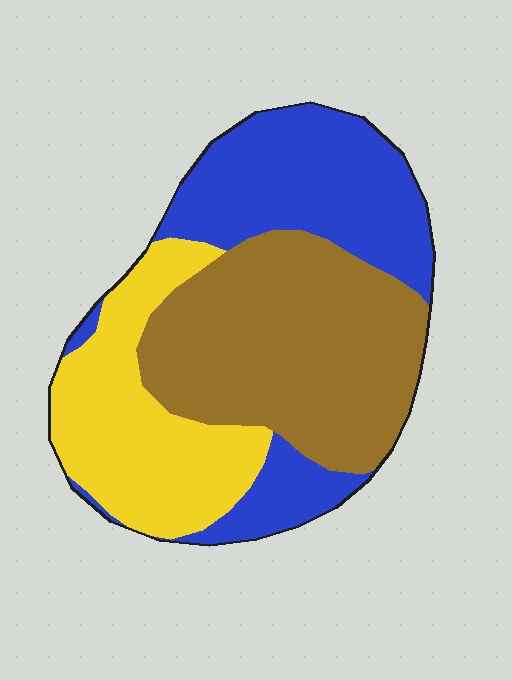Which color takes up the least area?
Yellow, at roughly 25%.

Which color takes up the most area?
Brown, at roughly 40%.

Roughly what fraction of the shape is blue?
Blue takes up about one third (1/3) of the shape.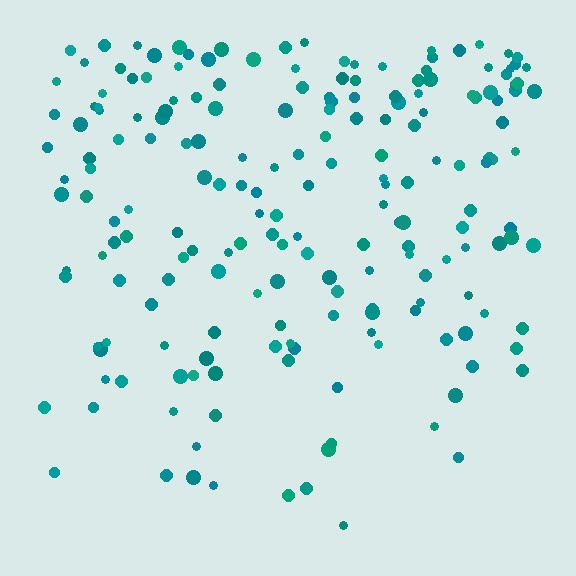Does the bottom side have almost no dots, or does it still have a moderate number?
Still a moderate number, just noticeably fewer than the top.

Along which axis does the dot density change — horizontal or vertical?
Vertical.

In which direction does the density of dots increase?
From bottom to top, with the top side densest.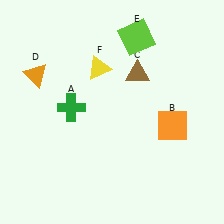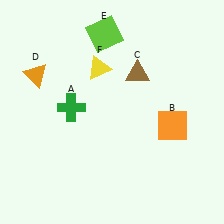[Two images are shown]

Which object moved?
The lime square (E) moved left.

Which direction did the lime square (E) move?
The lime square (E) moved left.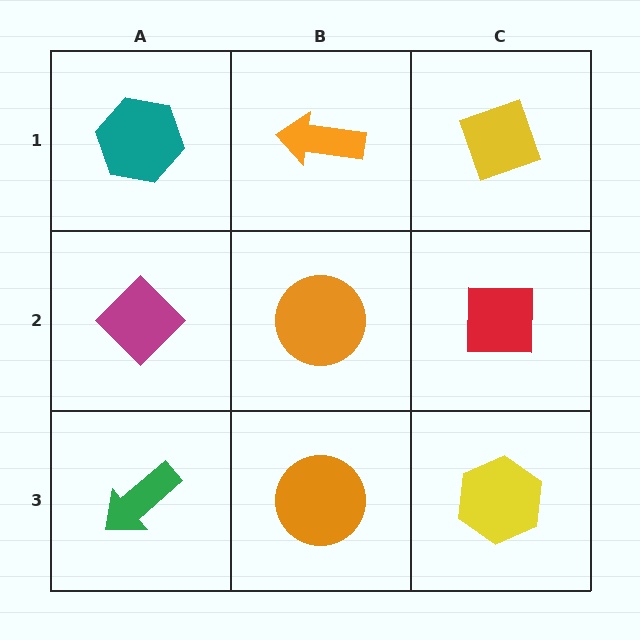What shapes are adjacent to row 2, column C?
A yellow diamond (row 1, column C), a yellow hexagon (row 3, column C), an orange circle (row 2, column B).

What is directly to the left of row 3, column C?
An orange circle.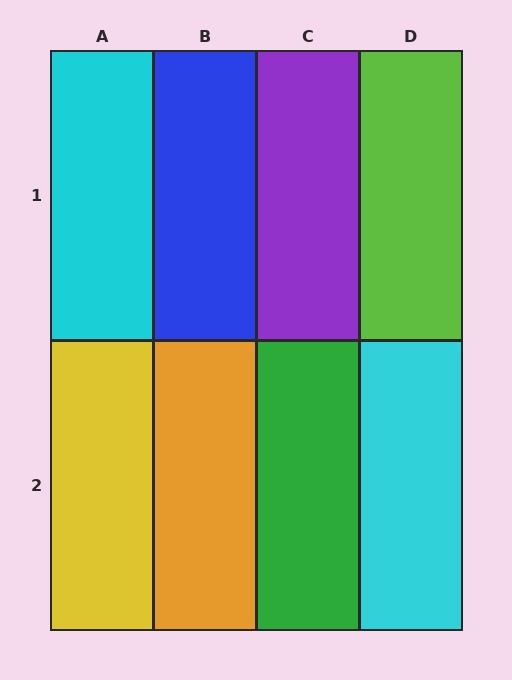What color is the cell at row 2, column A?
Yellow.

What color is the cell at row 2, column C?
Green.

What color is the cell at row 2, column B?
Orange.